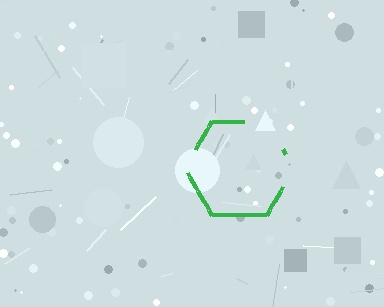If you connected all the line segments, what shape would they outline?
They would outline a hexagon.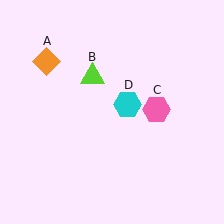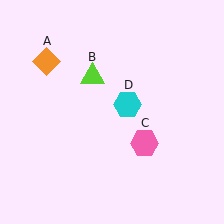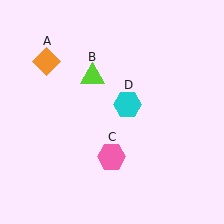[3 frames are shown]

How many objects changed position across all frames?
1 object changed position: pink hexagon (object C).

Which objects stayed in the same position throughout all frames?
Orange diamond (object A) and lime triangle (object B) and cyan hexagon (object D) remained stationary.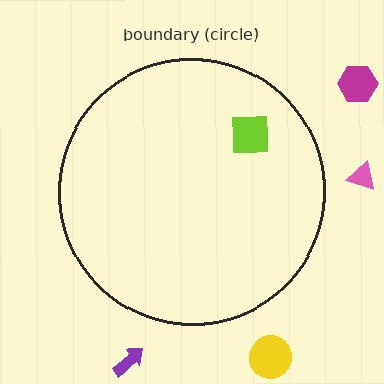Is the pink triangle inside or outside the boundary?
Outside.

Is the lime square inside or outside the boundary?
Inside.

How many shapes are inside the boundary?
1 inside, 4 outside.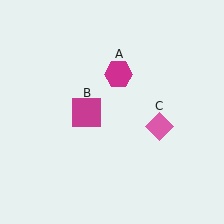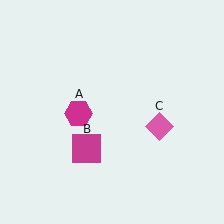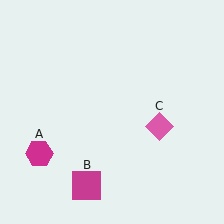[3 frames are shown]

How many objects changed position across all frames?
2 objects changed position: magenta hexagon (object A), magenta square (object B).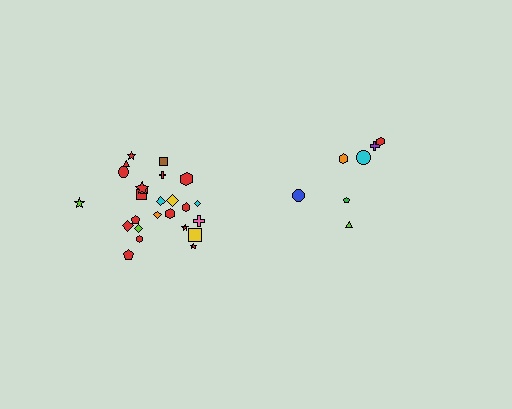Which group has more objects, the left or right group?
The left group.